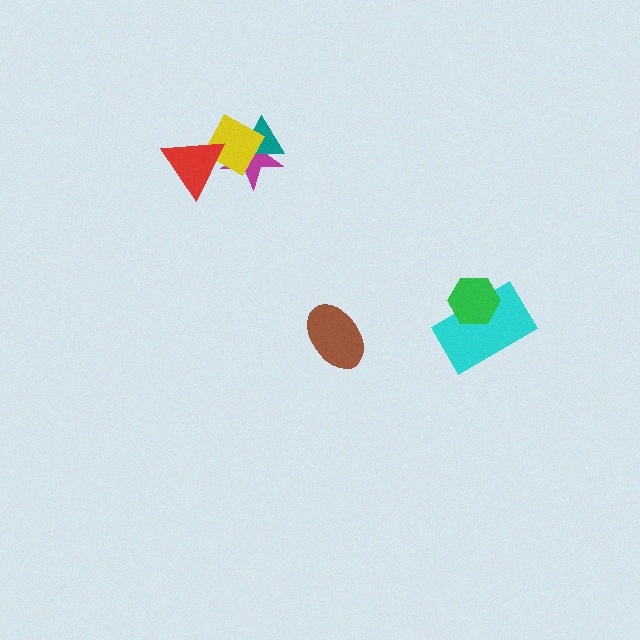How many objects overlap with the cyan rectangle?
1 object overlaps with the cyan rectangle.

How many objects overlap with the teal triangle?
2 objects overlap with the teal triangle.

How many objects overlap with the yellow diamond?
3 objects overlap with the yellow diamond.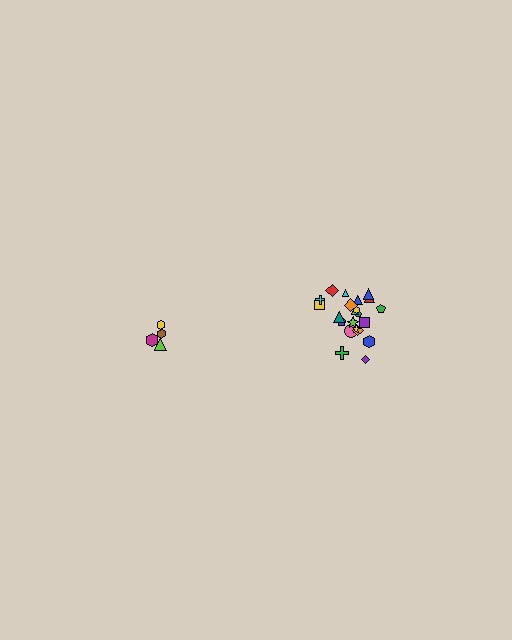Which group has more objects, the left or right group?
The right group.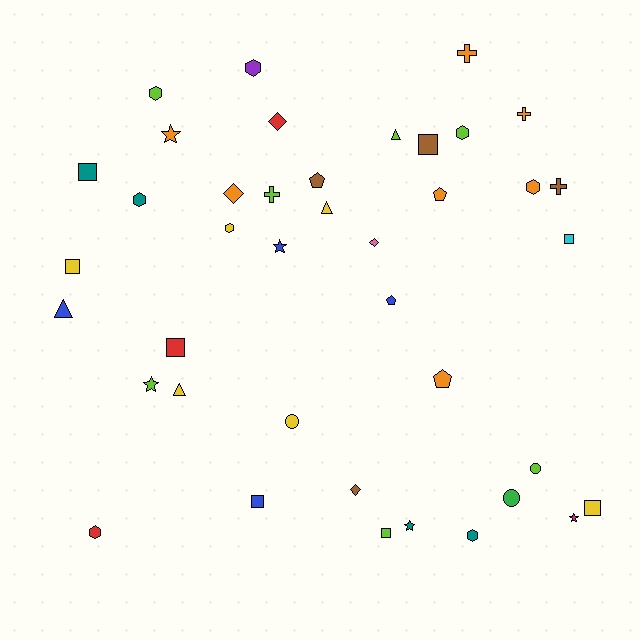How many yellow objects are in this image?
There are 6 yellow objects.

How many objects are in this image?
There are 40 objects.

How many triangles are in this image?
There are 4 triangles.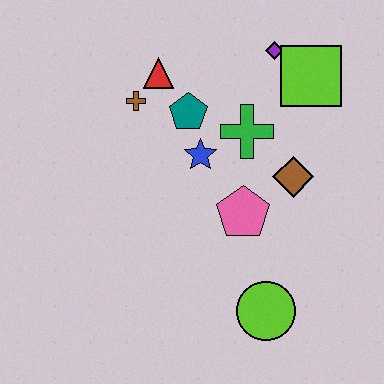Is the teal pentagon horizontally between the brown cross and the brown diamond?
Yes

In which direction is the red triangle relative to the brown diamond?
The red triangle is to the left of the brown diamond.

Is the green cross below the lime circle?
No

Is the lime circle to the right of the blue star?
Yes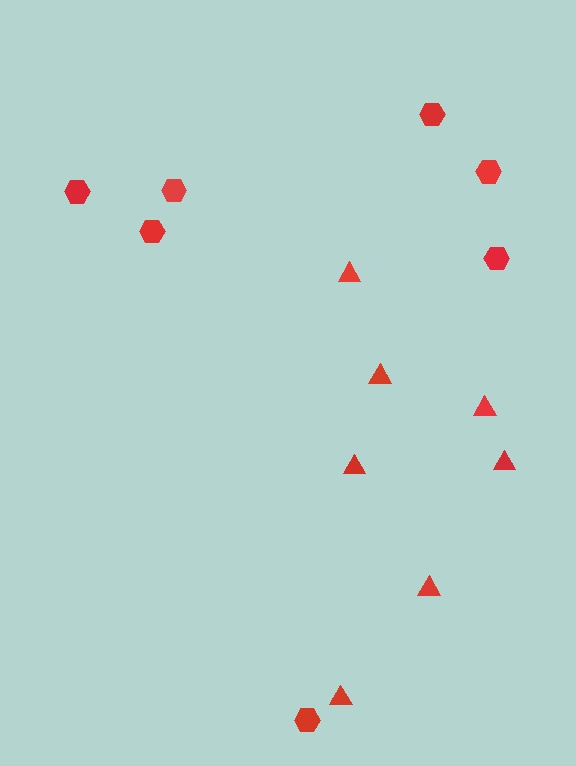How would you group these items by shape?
There are 2 groups: one group of triangles (7) and one group of hexagons (7).